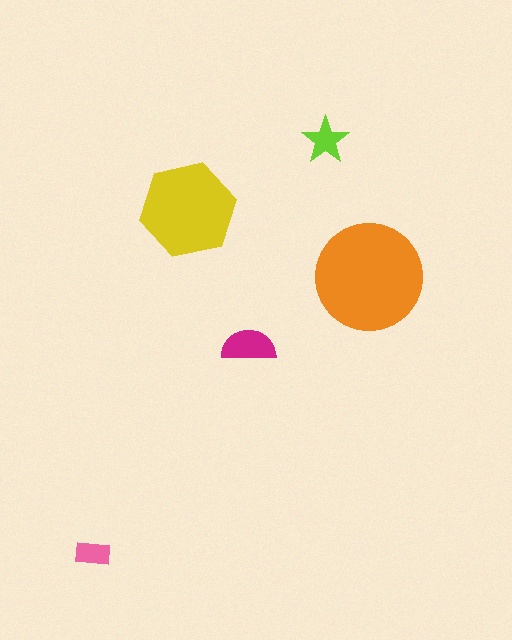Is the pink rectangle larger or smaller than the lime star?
Smaller.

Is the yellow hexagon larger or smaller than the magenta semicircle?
Larger.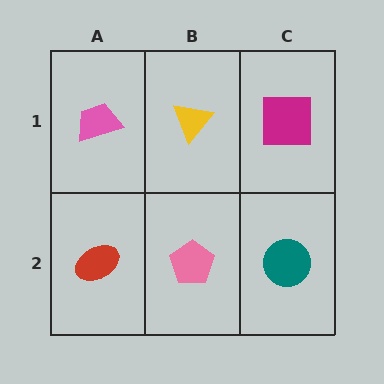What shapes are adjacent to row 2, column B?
A yellow triangle (row 1, column B), a red ellipse (row 2, column A), a teal circle (row 2, column C).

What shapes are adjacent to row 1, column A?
A red ellipse (row 2, column A), a yellow triangle (row 1, column B).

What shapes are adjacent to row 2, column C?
A magenta square (row 1, column C), a pink pentagon (row 2, column B).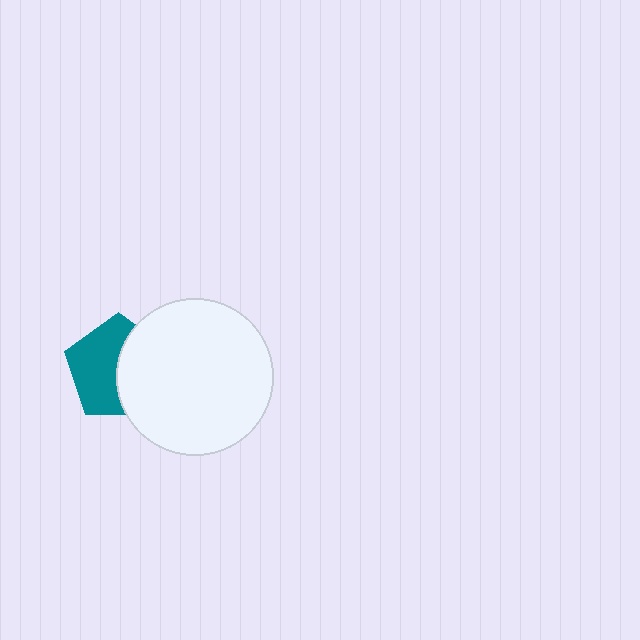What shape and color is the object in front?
The object in front is a white circle.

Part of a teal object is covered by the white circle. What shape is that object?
It is a pentagon.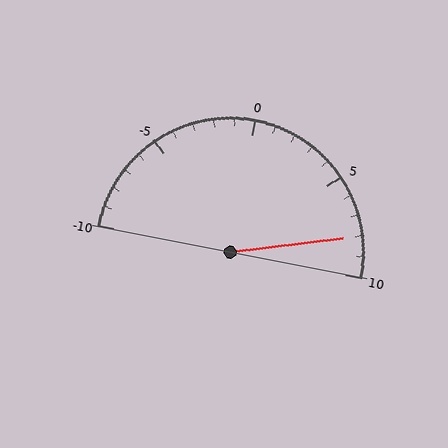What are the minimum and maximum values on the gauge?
The gauge ranges from -10 to 10.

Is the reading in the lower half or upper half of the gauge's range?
The reading is in the upper half of the range (-10 to 10).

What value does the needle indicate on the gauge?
The needle indicates approximately 8.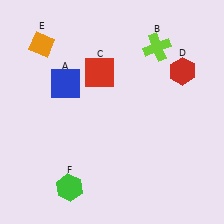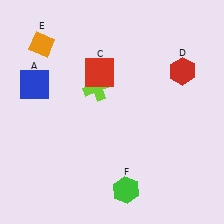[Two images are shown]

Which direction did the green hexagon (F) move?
The green hexagon (F) moved right.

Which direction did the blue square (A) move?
The blue square (A) moved left.